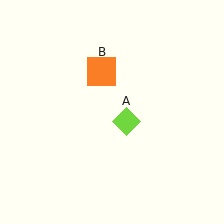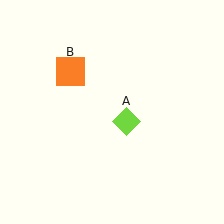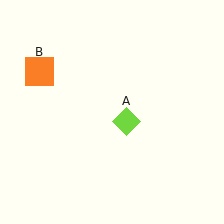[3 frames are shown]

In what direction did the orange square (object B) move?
The orange square (object B) moved left.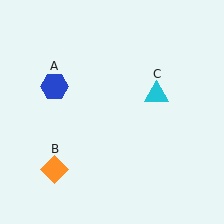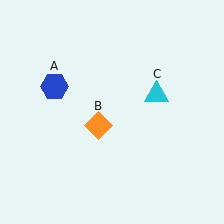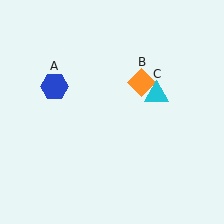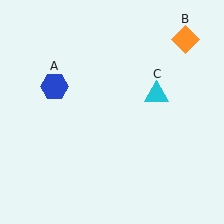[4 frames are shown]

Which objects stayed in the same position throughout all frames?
Blue hexagon (object A) and cyan triangle (object C) remained stationary.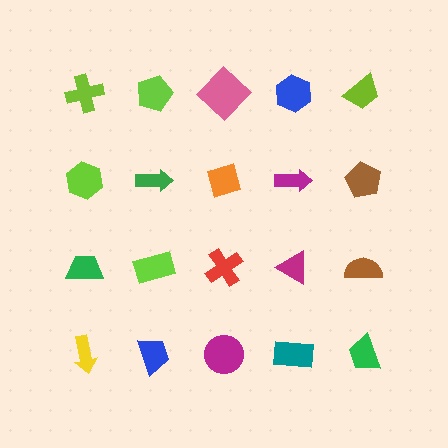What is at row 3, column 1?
A green trapezoid.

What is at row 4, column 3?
A magenta circle.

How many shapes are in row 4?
5 shapes.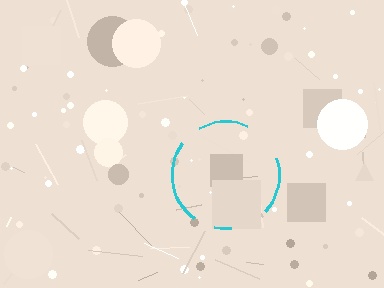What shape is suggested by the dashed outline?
The dashed outline suggests a circle.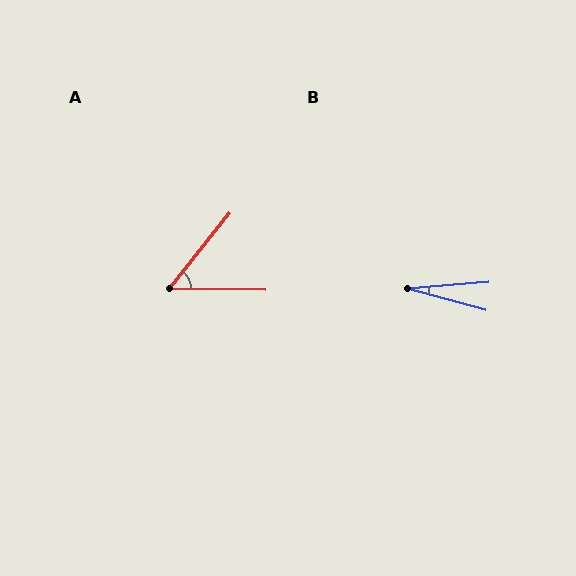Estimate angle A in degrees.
Approximately 52 degrees.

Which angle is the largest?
A, at approximately 52 degrees.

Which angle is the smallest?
B, at approximately 20 degrees.